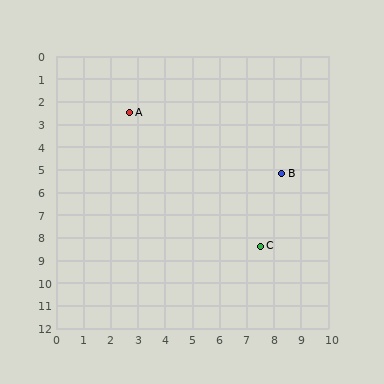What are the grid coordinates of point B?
Point B is at approximately (8.3, 5.2).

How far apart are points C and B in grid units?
Points C and B are about 3.3 grid units apart.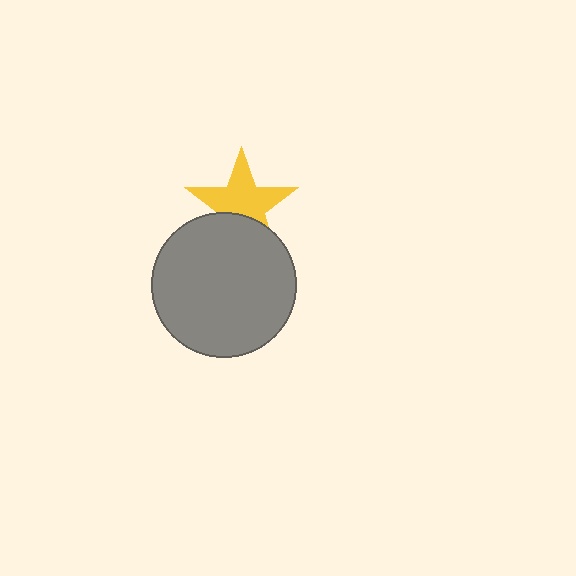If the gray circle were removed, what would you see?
You would see the complete yellow star.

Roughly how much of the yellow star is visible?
Most of it is visible (roughly 65%).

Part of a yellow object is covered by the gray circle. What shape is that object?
It is a star.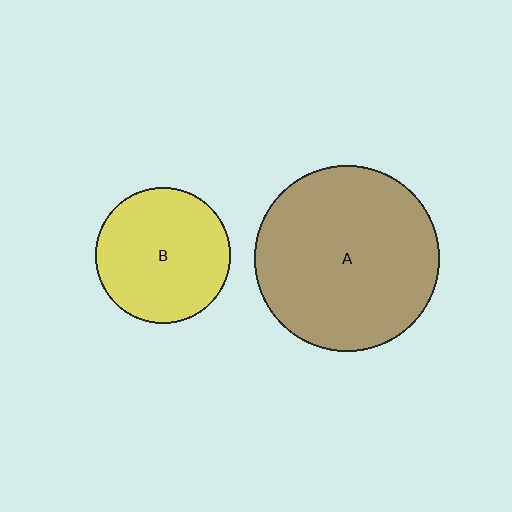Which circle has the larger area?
Circle A (brown).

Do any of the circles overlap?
No, none of the circles overlap.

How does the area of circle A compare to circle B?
Approximately 1.9 times.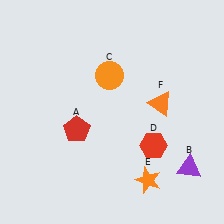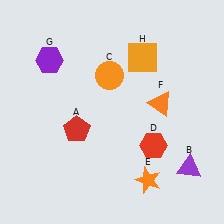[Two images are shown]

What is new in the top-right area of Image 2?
An orange square (H) was added in the top-right area of Image 2.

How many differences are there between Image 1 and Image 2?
There are 2 differences between the two images.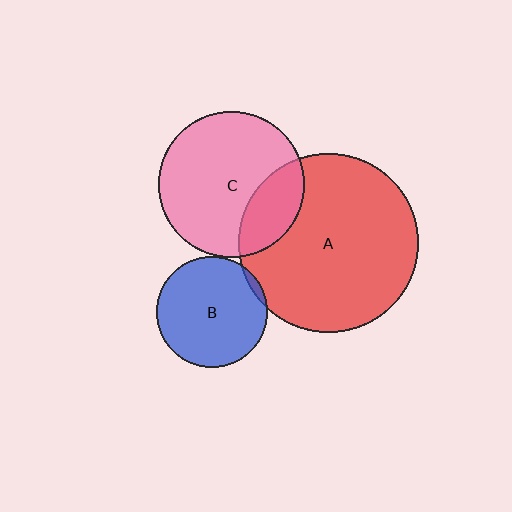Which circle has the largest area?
Circle A (red).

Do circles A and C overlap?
Yes.